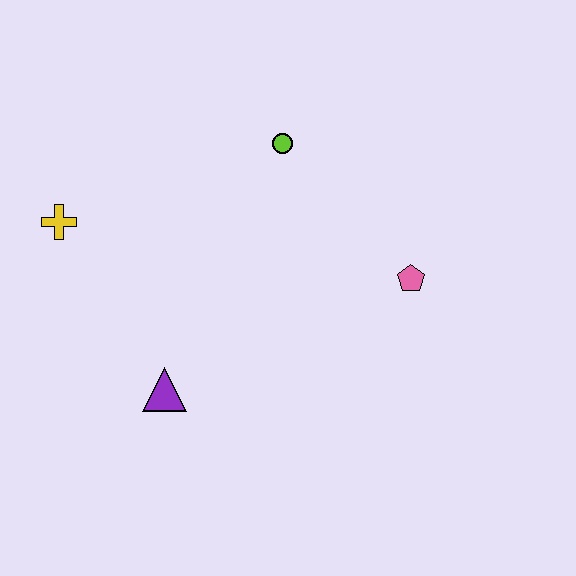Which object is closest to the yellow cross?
The purple triangle is closest to the yellow cross.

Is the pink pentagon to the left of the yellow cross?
No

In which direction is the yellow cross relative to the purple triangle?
The yellow cross is above the purple triangle.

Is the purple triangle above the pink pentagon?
No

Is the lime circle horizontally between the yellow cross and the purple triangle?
No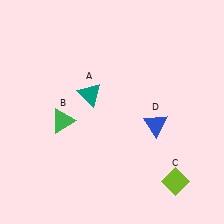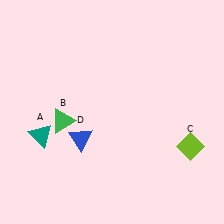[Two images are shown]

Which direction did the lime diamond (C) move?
The lime diamond (C) moved up.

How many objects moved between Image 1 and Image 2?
3 objects moved between the two images.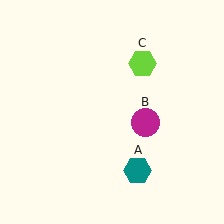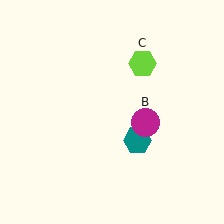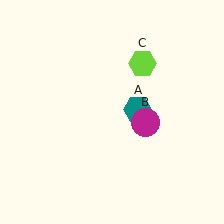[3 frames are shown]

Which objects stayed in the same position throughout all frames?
Magenta circle (object B) and lime hexagon (object C) remained stationary.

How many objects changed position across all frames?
1 object changed position: teal hexagon (object A).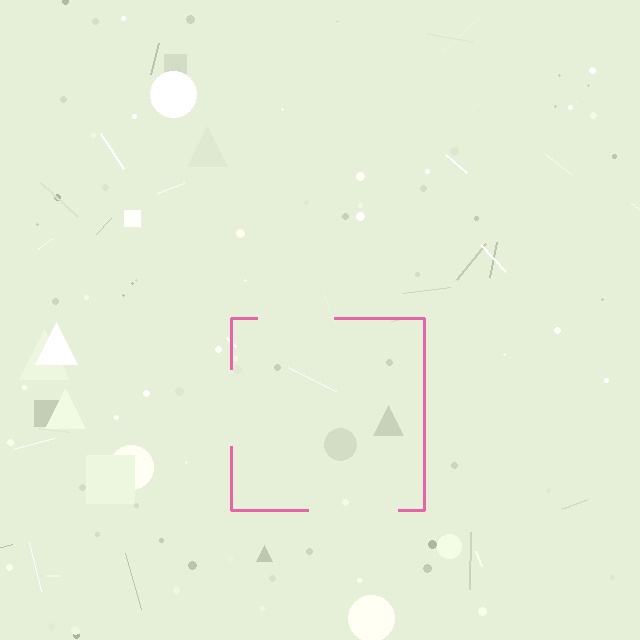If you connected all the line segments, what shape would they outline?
They would outline a square.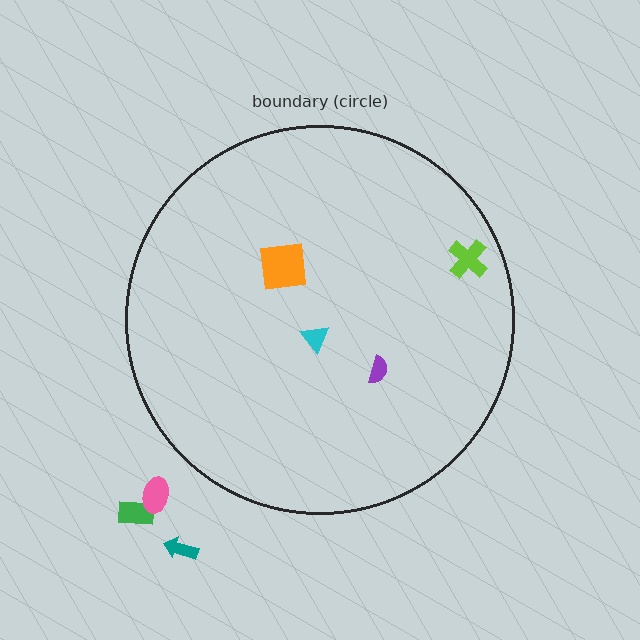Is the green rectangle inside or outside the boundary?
Outside.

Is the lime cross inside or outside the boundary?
Inside.